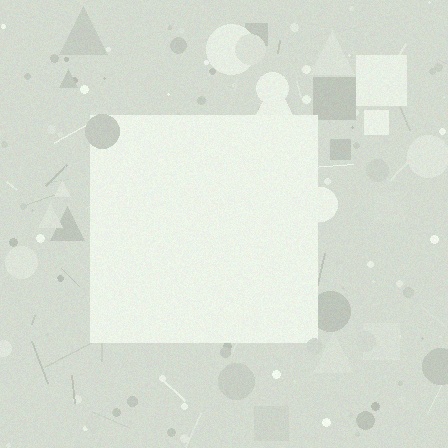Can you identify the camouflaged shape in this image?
The camouflaged shape is a square.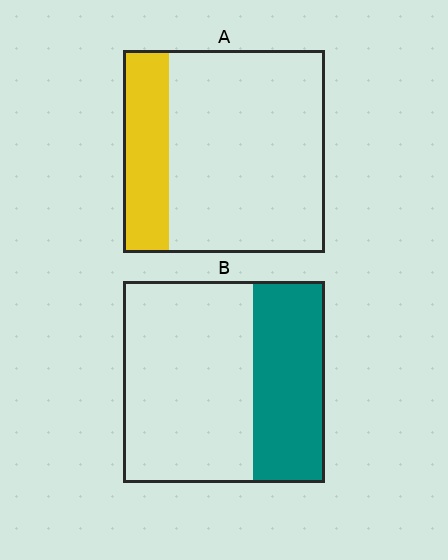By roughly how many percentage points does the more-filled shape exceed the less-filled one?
By roughly 15 percentage points (B over A).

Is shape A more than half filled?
No.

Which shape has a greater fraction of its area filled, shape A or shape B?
Shape B.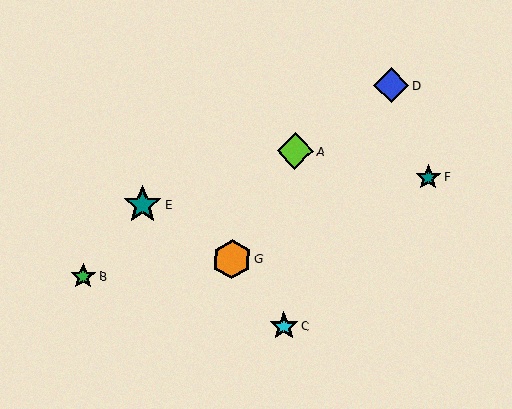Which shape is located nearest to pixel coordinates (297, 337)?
The cyan star (labeled C) at (284, 327) is nearest to that location.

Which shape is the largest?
The orange hexagon (labeled G) is the largest.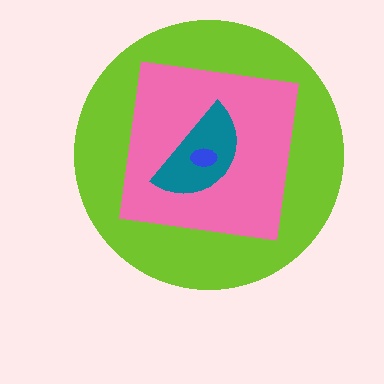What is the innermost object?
The blue ellipse.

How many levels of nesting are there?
4.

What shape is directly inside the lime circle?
The pink square.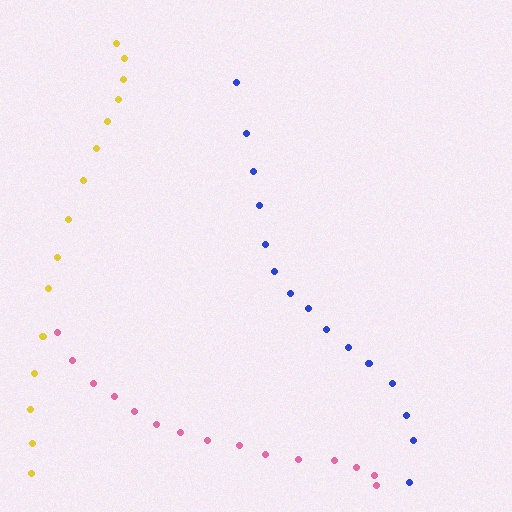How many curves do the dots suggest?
There are 3 distinct paths.